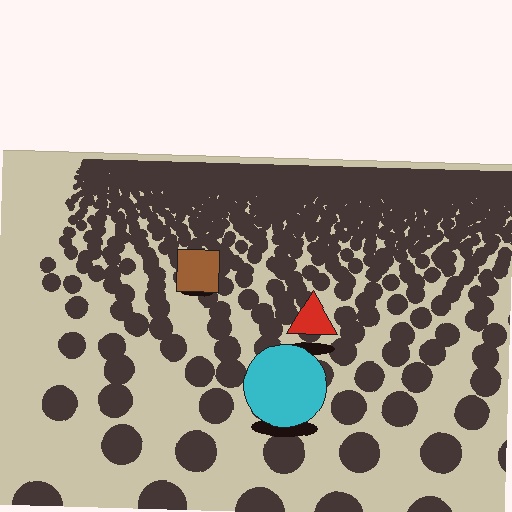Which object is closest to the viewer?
The cyan circle is closest. The texture marks near it are larger and more spread out.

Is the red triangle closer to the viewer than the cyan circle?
No. The cyan circle is closer — you can tell from the texture gradient: the ground texture is coarser near it.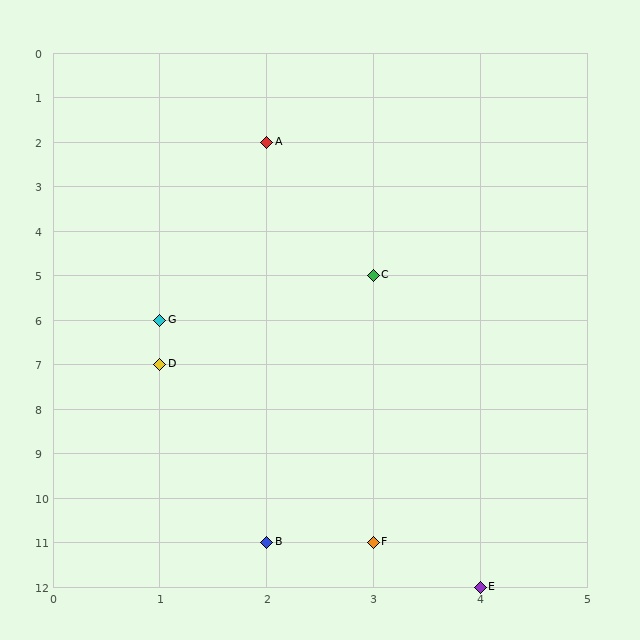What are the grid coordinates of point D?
Point D is at grid coordinates (1, 7).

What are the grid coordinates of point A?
Point A is at grid coordinates (2, 2).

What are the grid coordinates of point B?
Point B is at grid coordinates (2, 11).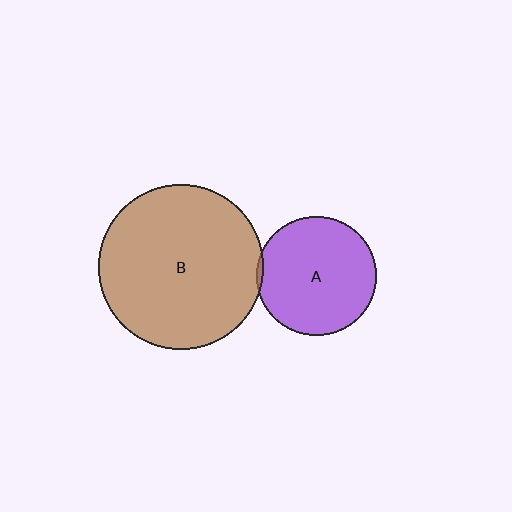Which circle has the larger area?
Circle B (brown).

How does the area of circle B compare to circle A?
Approximately 1.9 times.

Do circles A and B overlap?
Yes.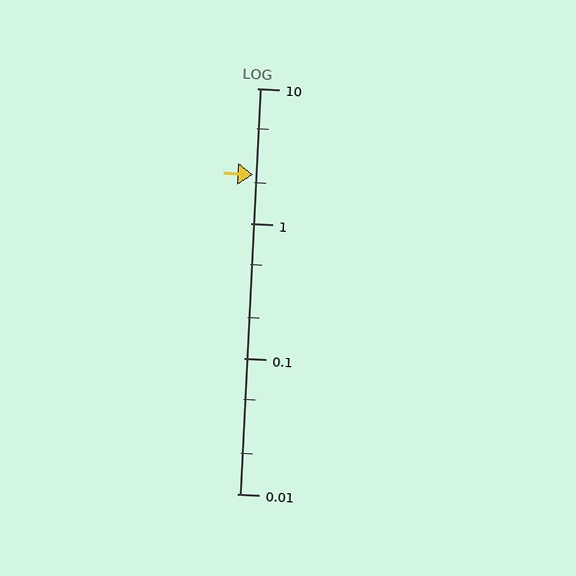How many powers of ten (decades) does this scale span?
The scale spans 3 decades, from 0.01 to 10.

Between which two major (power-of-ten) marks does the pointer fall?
The pointer is between 1 and 10.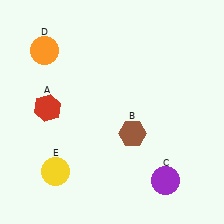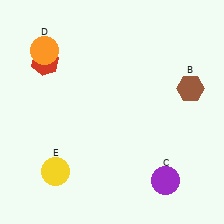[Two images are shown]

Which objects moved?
The objects that moved are: the red hexagon (A), the brown hexagon (B).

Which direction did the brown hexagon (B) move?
The brown hexagon (B) moved right.